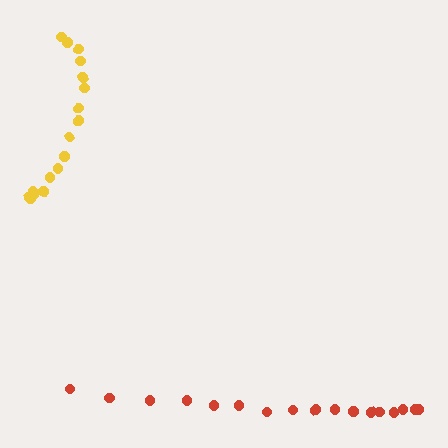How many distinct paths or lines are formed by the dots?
There are 2 distinct paths.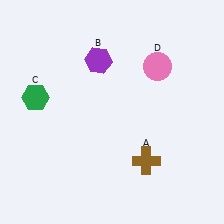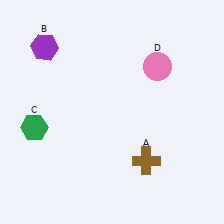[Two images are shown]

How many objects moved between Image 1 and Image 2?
2 objects moved between the two images.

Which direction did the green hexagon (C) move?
The green hexagon (C) moved down.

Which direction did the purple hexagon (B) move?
The purple hexagon (B) moved left.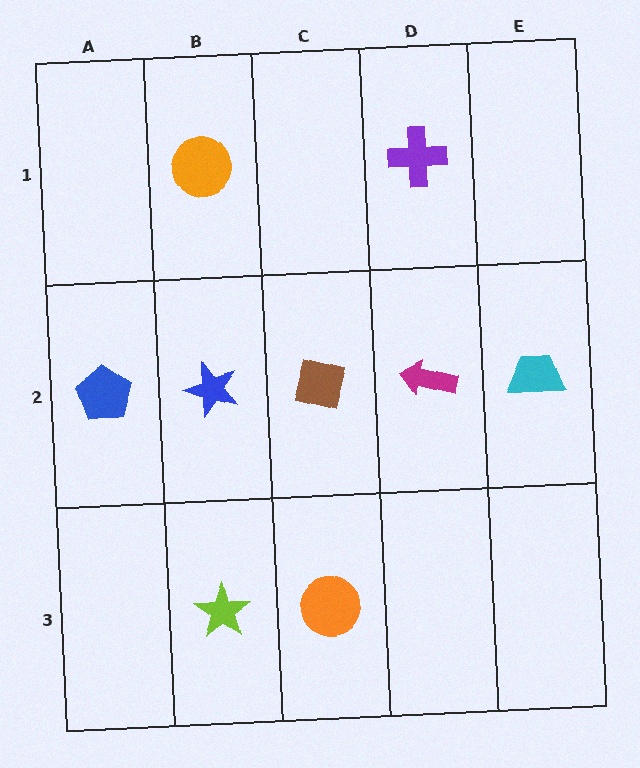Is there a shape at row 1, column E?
No, that cell is empty.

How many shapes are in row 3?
2 shapes.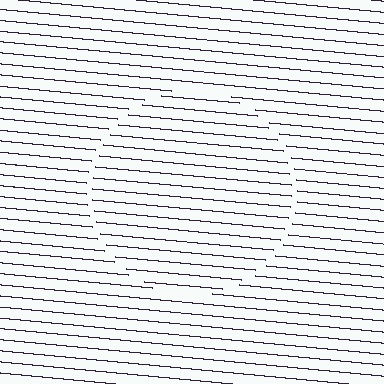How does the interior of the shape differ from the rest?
The interior of the shape contains the same grating, shifted by half a period — the contour is defined by the phase discontinuity where line-ends from the inner and outer gratings abut.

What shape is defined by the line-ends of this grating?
An illusory circle. The interior of the shape contains the same grating, shifted by half a period — the contour is defined by the phase discontinuity where line-ends from the inner and outer gratings abut.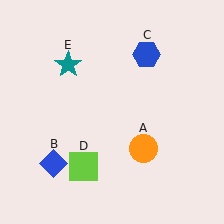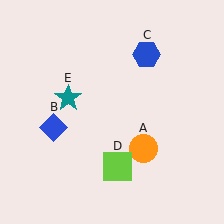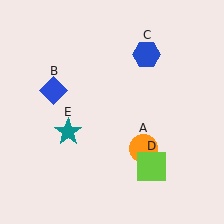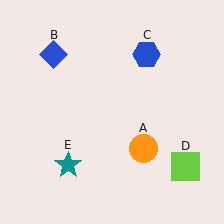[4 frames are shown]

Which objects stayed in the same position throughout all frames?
Orange circle (object A) and blue hexagon (object C) remained stationary.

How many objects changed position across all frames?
3 objects changed position: blue diamond (object B), lime square (object D), teal star (object E).